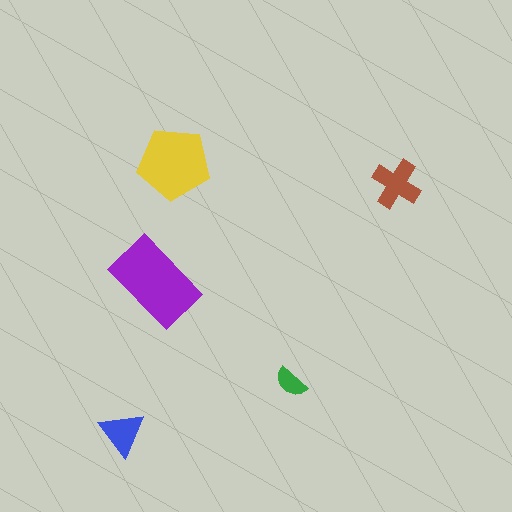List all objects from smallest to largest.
The green semicircle, the blue triangle, the brown cross, the yellow pentagon, the purple rectangle.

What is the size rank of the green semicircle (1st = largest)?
5th.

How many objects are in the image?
There are 5 objects in the image.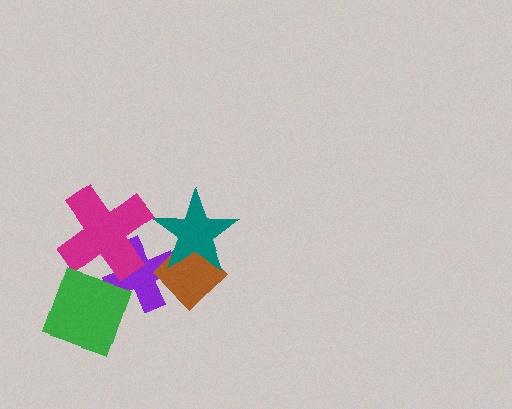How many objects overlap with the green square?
0 objects overlap with the green square.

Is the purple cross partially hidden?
Yes, it is partially covered by another shape.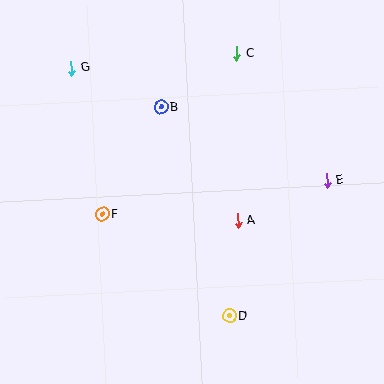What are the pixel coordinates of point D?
Point D is at (230, 316).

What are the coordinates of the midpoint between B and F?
The midpoint between B and F is at (132, 161).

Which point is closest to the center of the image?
Point A at (238, 221) is closest to the center.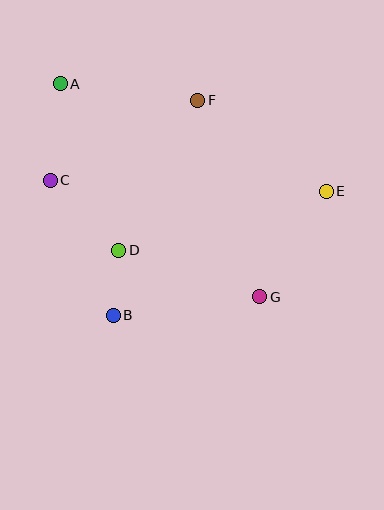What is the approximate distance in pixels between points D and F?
The distance between D and F is approximately 170 pixels.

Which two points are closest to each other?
Points B and D are closest to each other.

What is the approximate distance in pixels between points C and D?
The distance between C and D is approximately 98 pixels.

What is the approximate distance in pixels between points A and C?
The distance between A and C is approximately 97 pixels.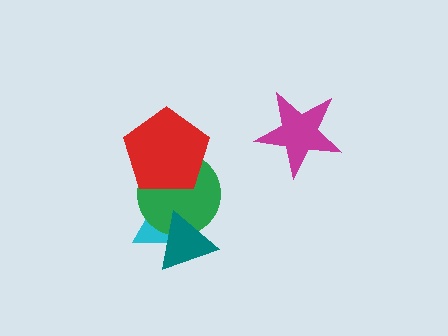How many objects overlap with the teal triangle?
2 objects overlap with the teal triangle.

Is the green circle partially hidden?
Yes, it is partially covered by another shape.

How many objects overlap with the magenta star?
0 objects overlap with the magenta star.